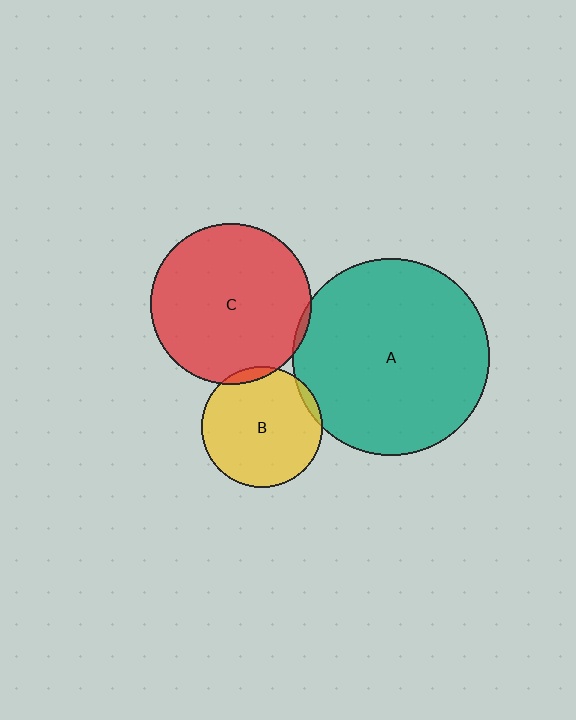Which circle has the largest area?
Circle A (teal).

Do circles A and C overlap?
Yes.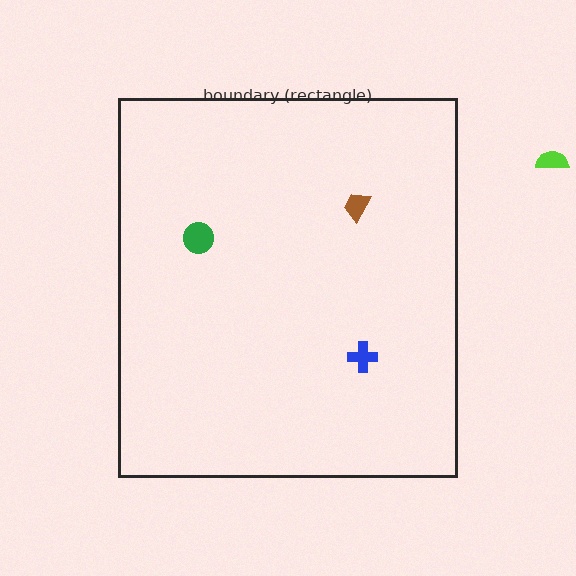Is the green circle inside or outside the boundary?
Inside.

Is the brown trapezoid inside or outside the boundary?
Inside.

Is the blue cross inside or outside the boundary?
Inside.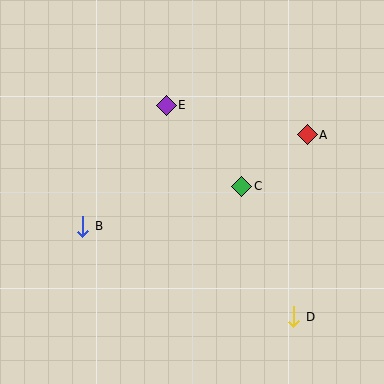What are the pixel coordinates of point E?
Point E is at (166, 105).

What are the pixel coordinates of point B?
Point B is at (83, 226).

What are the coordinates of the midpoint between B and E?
The midpoint between B and E is at (125, 166).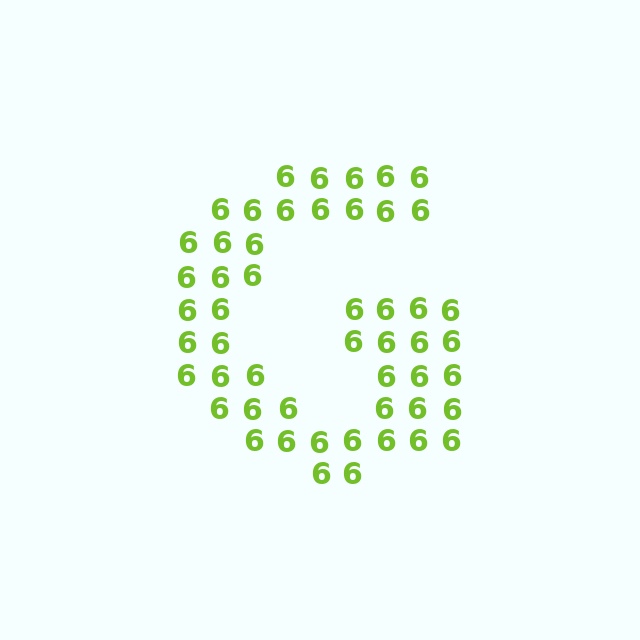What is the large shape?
The large shape is the letter G.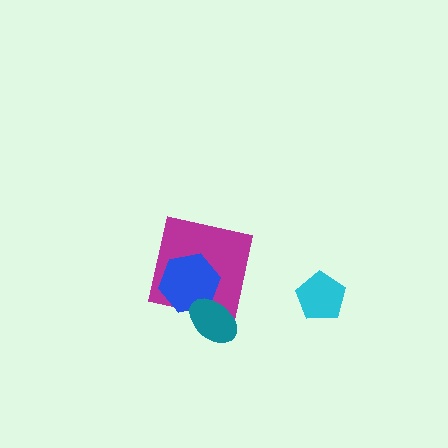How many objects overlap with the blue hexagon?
2 objects overlap with the blue hexagon.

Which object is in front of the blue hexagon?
The teal ellipse is in front of the blue hexagon.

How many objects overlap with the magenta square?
2 objects overlap with the magenta square.